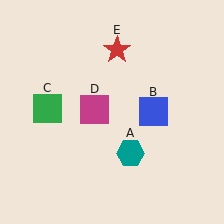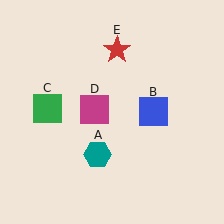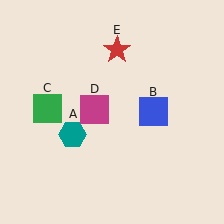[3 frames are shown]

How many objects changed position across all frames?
1 object changed position: teal hexagon (object A).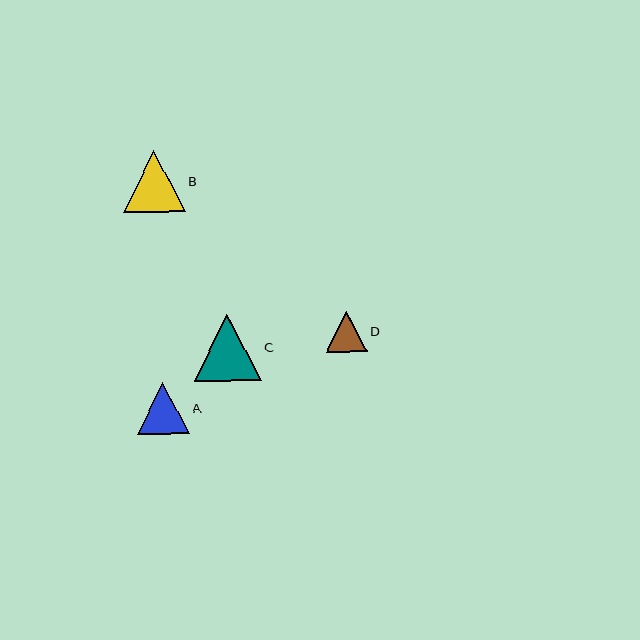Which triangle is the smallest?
Triangle D is the smallest with a size of approximately 41 pixels.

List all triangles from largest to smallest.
From largest to smallest: C, B, A, D.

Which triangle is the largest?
Triangle C is the largest with a size of approximately 67 pixels.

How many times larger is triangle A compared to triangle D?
Triangle A is approximately 1.3 times the size of triangle D.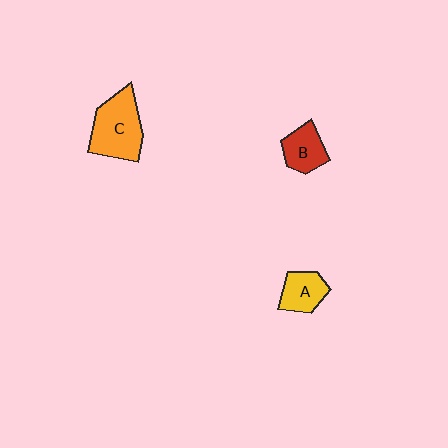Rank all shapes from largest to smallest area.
From largest to smallest: C (orange), B (red), A (yellow).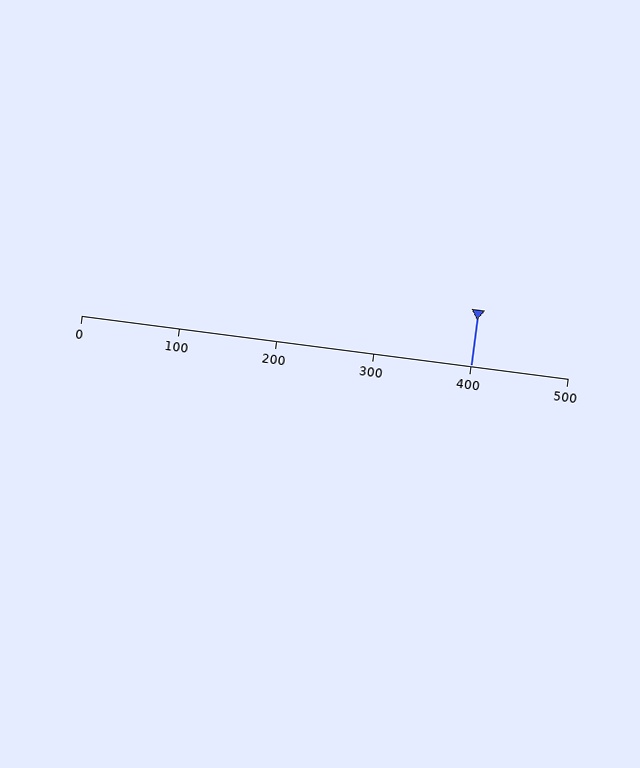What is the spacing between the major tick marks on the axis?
The major ticks are spaced 100 apart.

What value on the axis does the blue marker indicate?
The marker indicates approximately 400.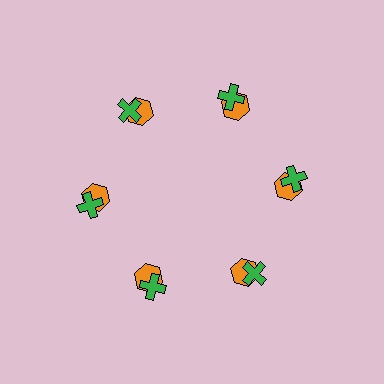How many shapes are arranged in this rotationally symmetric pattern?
There are 12 shapes, arranged in 6 groups of 2.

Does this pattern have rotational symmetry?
Yes, this pattern has 6-fold rotational symmetry. It looks the same after rotating 60 degrees around the center.